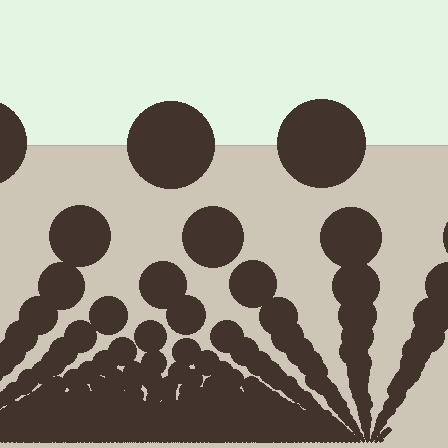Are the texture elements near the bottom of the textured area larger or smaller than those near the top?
Smaller. The gradient is inverted — elements near the bottom are smaller and denser.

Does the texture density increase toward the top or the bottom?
Density increases toward the bottom.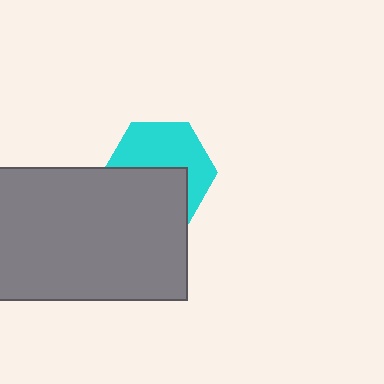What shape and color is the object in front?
The object in front is a gray rectangle.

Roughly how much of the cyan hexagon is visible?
About half of it is visible (roughly 54%).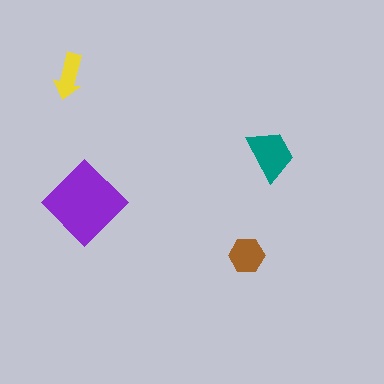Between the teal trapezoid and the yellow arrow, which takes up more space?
The teal trapezoid.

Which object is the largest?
The purple diamond.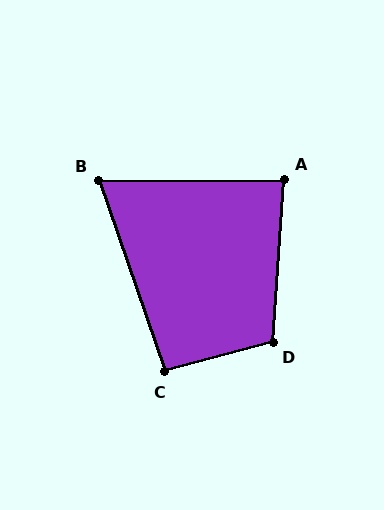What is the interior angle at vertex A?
Approximately 86 degrees (approximately right).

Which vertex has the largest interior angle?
D, at approximately 109 degrees.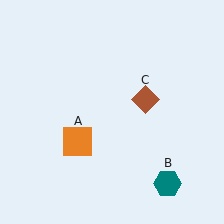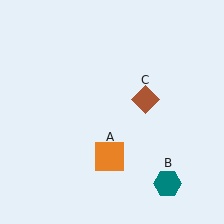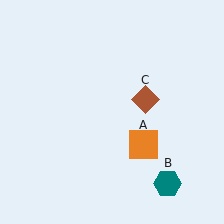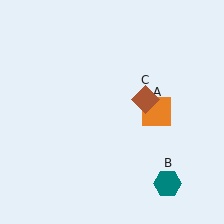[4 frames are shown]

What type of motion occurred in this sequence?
The orange square (object A) rotated counterclockwise around the center of the scene.